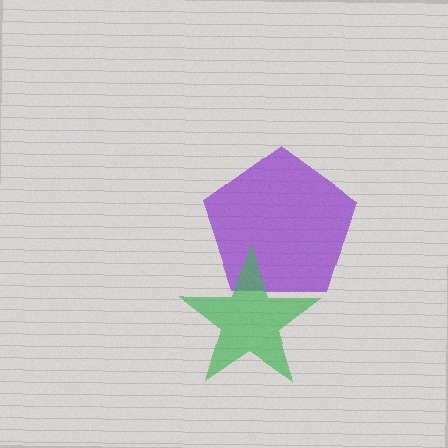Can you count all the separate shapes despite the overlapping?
Yes, there are 2 separate shapes.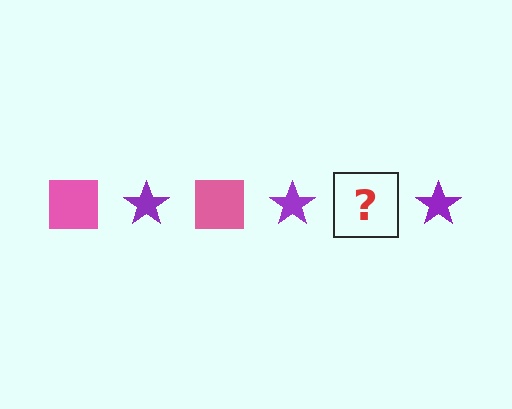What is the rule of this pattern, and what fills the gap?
The rule is that the pattern alternates between pink square and purple star. The gap should be filled with a pink square.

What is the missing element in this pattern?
The missing element is a pink square.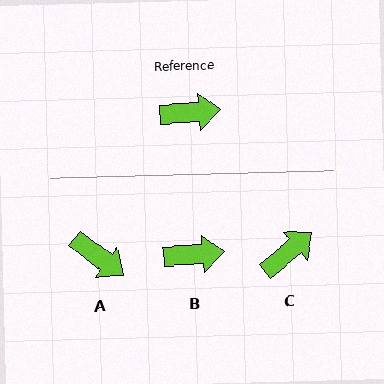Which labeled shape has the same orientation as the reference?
B.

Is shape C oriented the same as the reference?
No, it is off by about 36 degrees.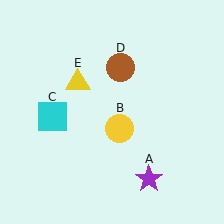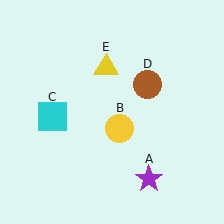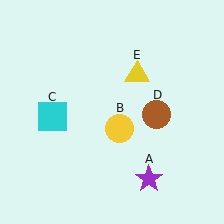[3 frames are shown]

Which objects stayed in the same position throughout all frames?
Purple star (object A) and yellow circle (object B) and cyan square (object C) remained stationary.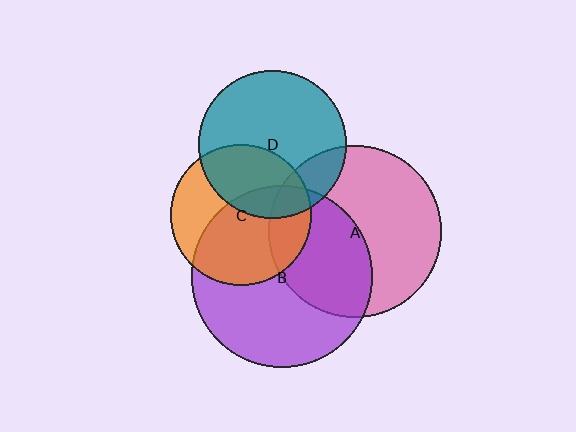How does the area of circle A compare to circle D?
Approximately 1.4 times.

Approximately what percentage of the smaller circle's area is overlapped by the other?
Approximately 55%.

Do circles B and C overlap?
Yes.